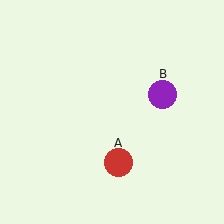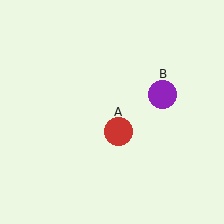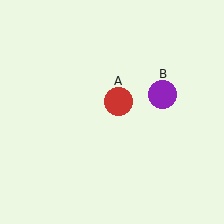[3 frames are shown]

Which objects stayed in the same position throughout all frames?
Purple circle (object B) remained stationary.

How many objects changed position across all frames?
1 object changed position: red circle (object A).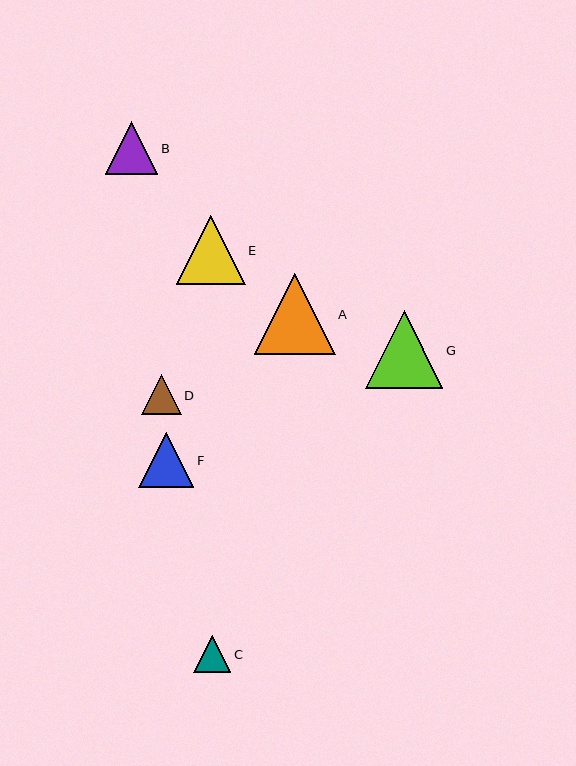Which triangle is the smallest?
Triangle C is the smallest with a size of approximately 37 pixels.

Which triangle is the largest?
Triangle A is the largest with a size of approximately 81 pixels.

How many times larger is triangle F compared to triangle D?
Triangle F is approximately 1.4 times the size of triangle D.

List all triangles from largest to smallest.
From largest to smallest: A, G, E, F, B, D, C.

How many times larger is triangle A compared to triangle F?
Triangle A is approximately 1.5 times the size of triangle F.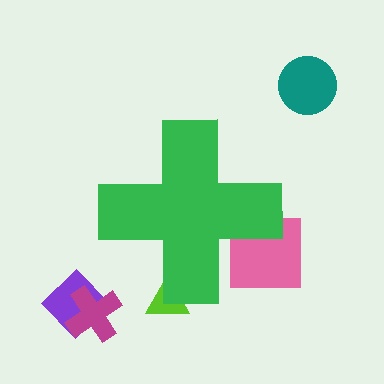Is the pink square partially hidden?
Yes, the pink square is partially hidden behind the green cross.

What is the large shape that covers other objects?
A green cross.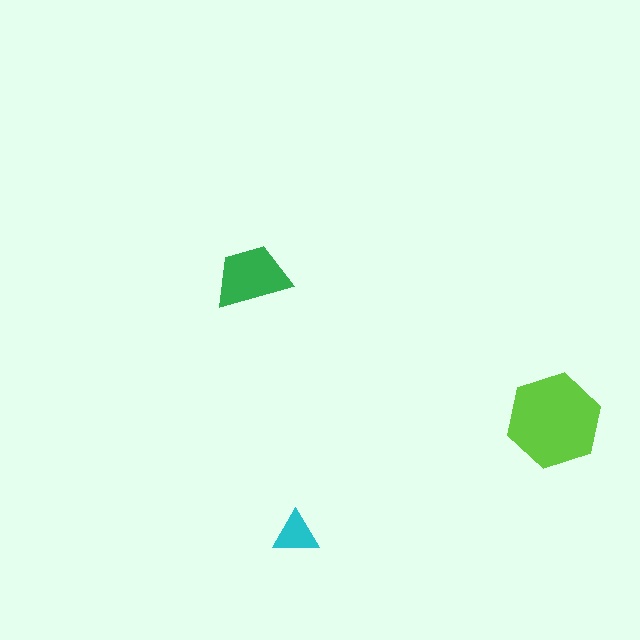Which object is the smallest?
The cyan triangle.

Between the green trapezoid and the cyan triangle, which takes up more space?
The green trapezoid.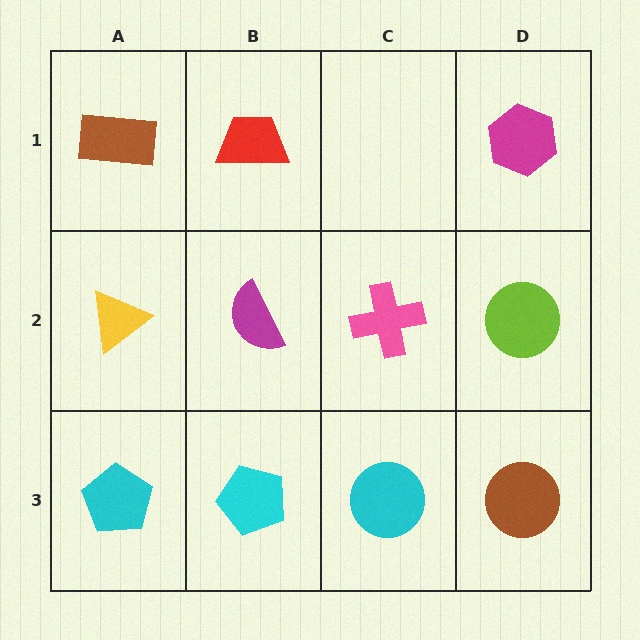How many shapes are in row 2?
4 shapes.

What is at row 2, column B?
A magenta semicircle.